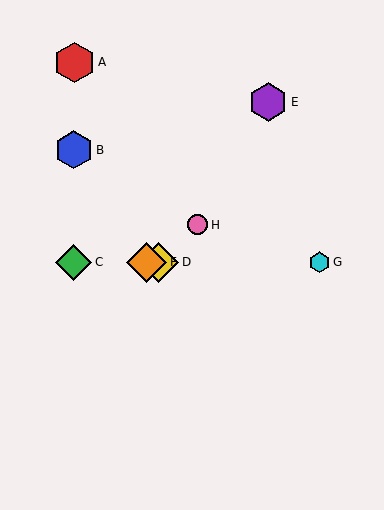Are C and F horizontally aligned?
Yes, both are at y≈262.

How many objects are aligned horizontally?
4 objects (C, D, F, G) are aligned horizontally.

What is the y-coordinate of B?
Object B is at y≈150.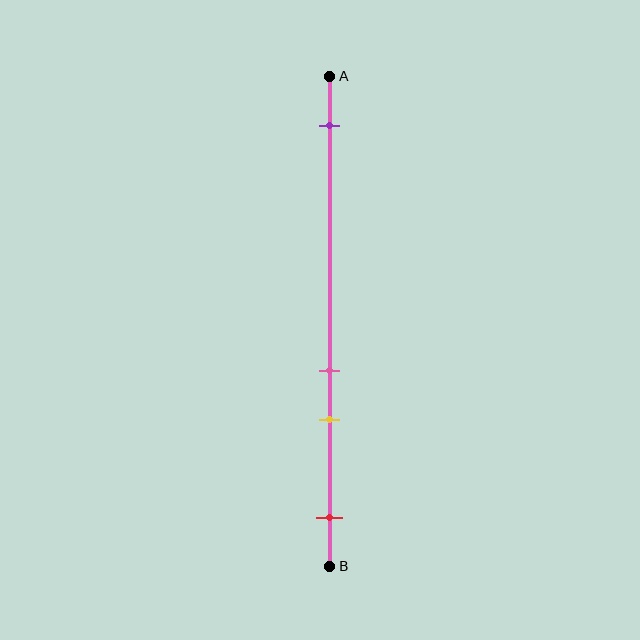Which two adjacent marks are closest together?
The pink and yellow marks are the closest adjacent pair.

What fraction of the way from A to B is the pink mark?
The pink mark is approximately 60% (0.6) of the way from A to B.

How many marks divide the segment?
There are 4 marks dividing the segment.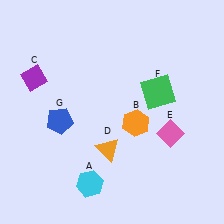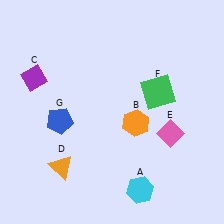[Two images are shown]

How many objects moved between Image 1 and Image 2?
2 objects moved between the two images.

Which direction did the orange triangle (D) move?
The orange triangle (D) moved left.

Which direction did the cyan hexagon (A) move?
The cyan hexagon (A) moved right.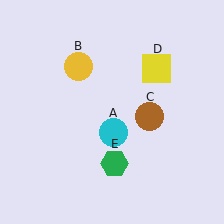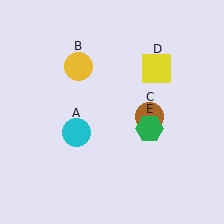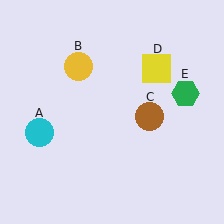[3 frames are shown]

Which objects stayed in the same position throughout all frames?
Yellow circle (object B) and brown circle (object C) and yellow square (object D) remained stationary.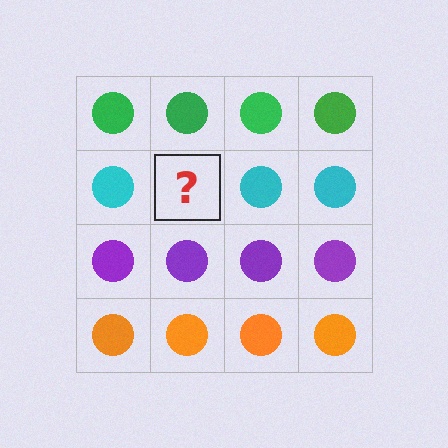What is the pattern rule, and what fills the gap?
The rule is that each row has a consistent color. The gap should be filled with a cyan circle.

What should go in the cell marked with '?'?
The missing cell should contain a cyan circle.